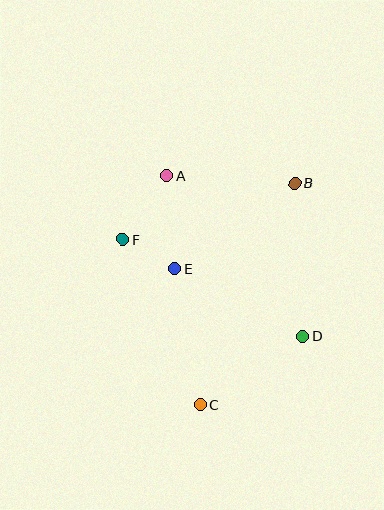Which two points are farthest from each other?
Points B and C are farthest from each other.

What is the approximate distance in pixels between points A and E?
The distance between A and E is approximately 93 pixels.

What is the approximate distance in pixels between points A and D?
The distance between A and D is approximately 211 pixels.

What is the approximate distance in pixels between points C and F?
The distance between C and F is approximately 183 pixels.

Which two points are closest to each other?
Points E and F are closest to each other.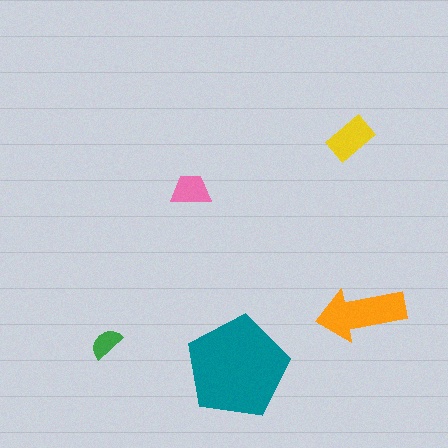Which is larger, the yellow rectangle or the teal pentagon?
The teal pentagon.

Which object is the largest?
The teal pentagon.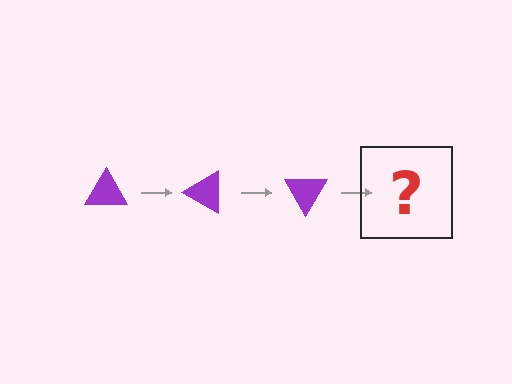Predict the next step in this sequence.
The next step is a purple triangle rotated 90 degrees.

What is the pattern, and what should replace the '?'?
The pattern is that the triangle rotates 30 degrees each step. The '?' should be a purple triangle rotated 90 degrees.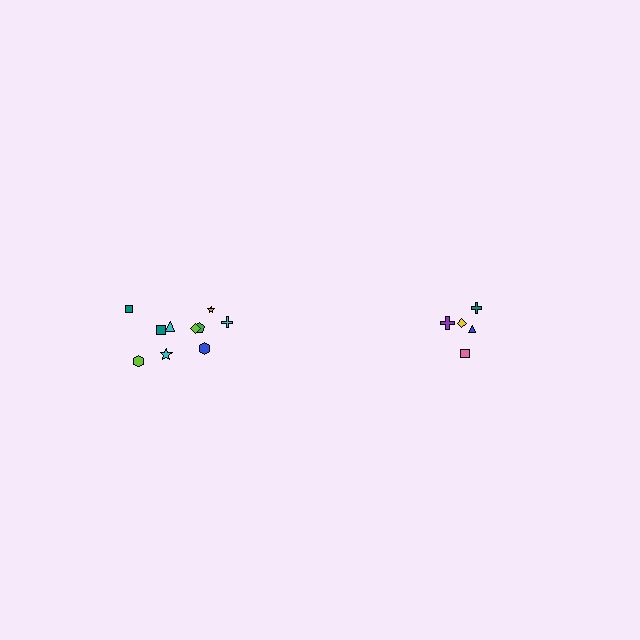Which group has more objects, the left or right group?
The left group.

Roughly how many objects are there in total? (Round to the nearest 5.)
Roughly 15 objects in total.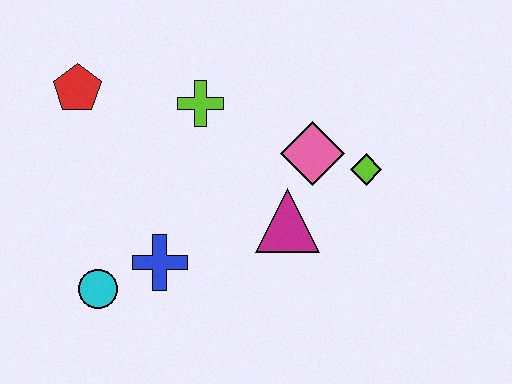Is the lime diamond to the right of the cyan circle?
Yes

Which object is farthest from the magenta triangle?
The red pentagon is farthest from the magenta triangle.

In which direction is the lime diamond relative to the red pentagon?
The lime diamond is to the right of the red pentagon.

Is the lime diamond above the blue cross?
Yes